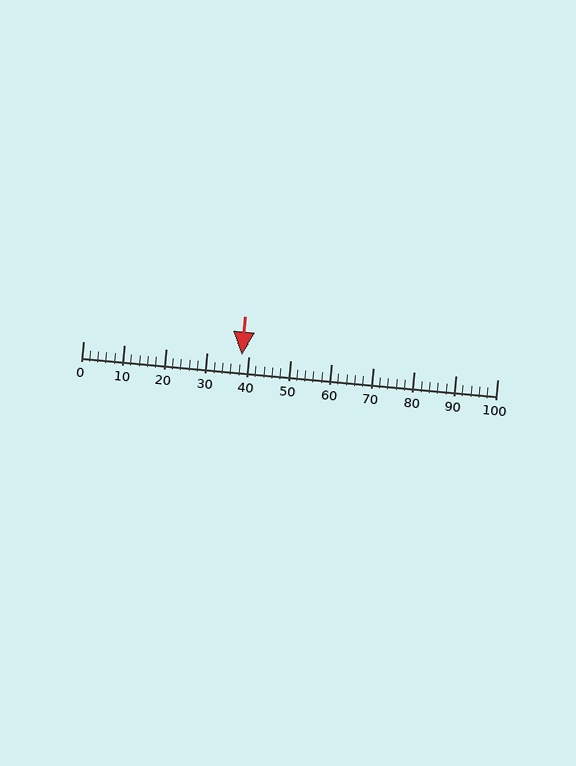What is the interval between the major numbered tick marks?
The major tick marks are spaced 10 units apart.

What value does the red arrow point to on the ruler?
The red arrow points to approximately 38.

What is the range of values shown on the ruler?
The ruler shows values from 0 to 100.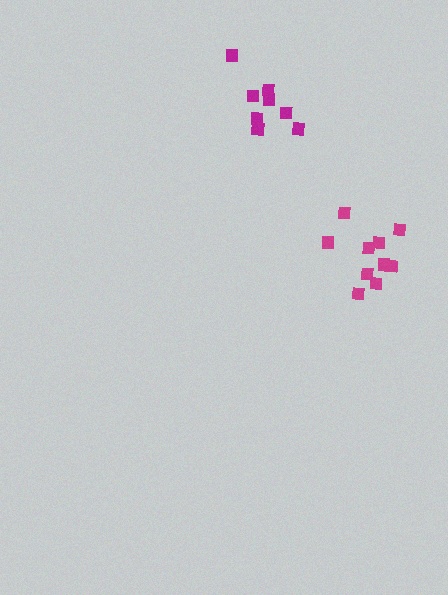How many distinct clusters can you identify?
There are 2 distinct clusters.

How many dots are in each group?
Group 1: 8 dots, Group 2: 10 dots (18 total).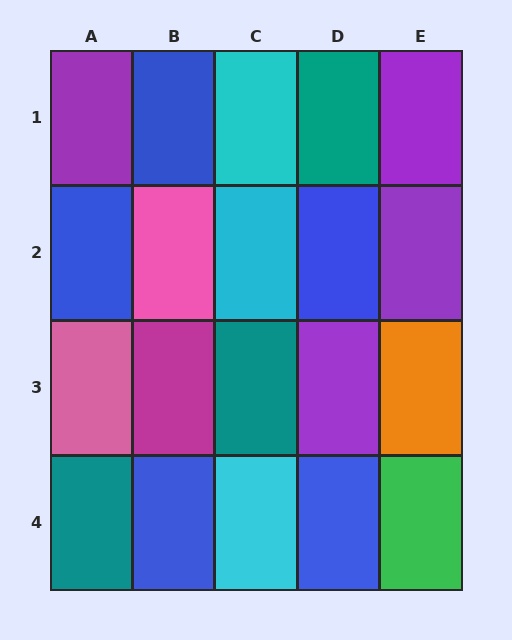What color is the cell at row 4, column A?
Teal.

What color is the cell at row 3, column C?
Teal.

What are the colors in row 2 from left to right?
Blue, pink, cyan, blue, purple.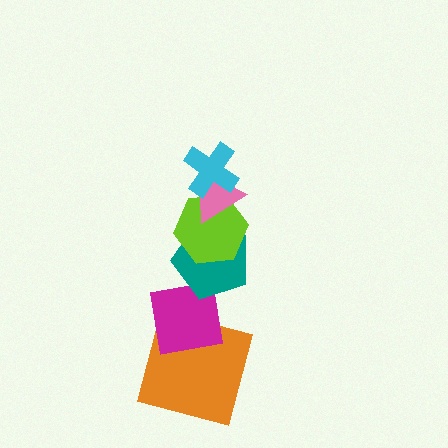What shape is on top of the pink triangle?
The cyan cross is on top of the pink triangle.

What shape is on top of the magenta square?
The teal pentagon is on top of the magenta square.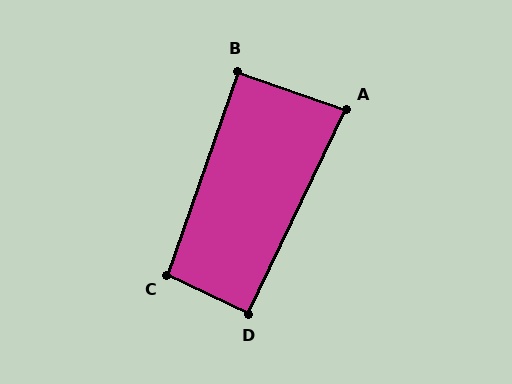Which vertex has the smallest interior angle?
A, at approximately 84 degrees.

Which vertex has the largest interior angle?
C, at approximately 96 degrees.